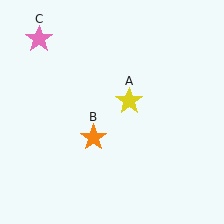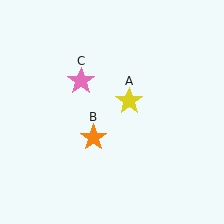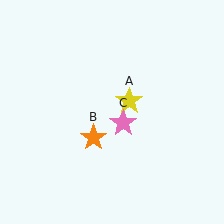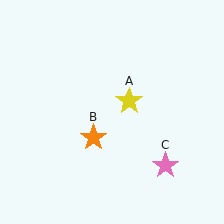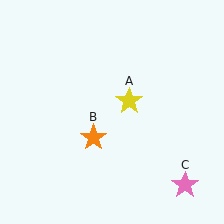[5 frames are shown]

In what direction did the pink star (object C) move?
The pink star (object C) moved down and to the right.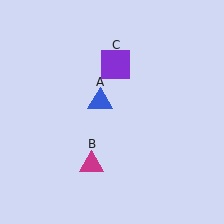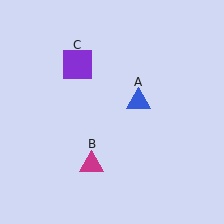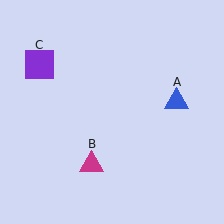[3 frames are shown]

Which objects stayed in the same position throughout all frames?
Magenta triangle (object B) remained stationary.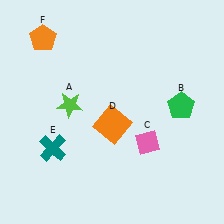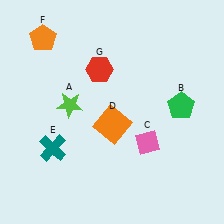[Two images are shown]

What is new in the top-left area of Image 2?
A red hexagon (G) was added in the top-left area of Image 2.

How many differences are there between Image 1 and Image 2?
There is 1 difference between the two images.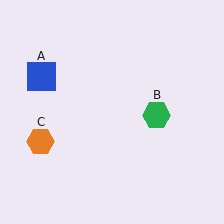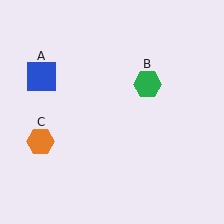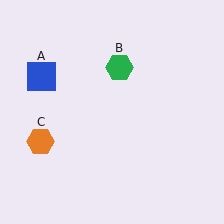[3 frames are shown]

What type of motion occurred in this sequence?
The green hexagon (object B) rotated counterclockwise around the center of the scene.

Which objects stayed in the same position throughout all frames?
Blue square (object A) and orange hexagon (object C) remained stationary.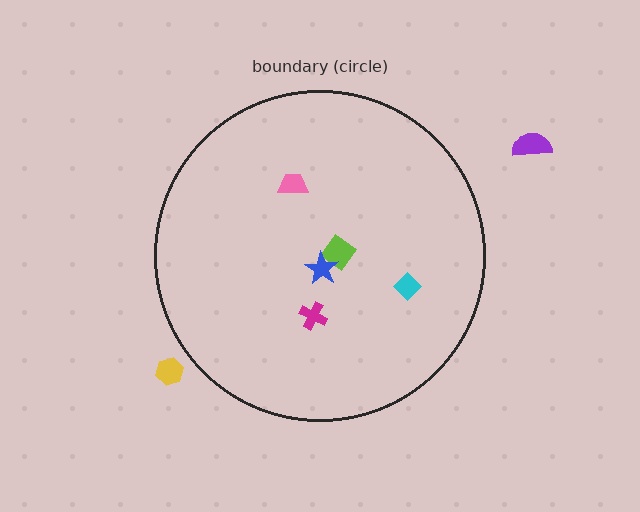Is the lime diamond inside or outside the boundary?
Inside.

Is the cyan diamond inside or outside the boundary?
Inside.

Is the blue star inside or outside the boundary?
Inside.